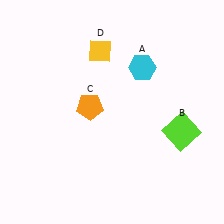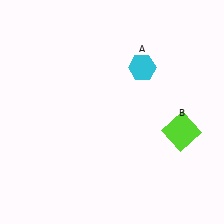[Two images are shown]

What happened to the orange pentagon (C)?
The orange pentagon (C) was removed in Image 2. It was in the top-left area of Image 1.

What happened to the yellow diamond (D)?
The yellow diamond (D) was removed in Image 2. It was in the top-left area of Image 1.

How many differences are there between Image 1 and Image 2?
There are 2 differences between the two images.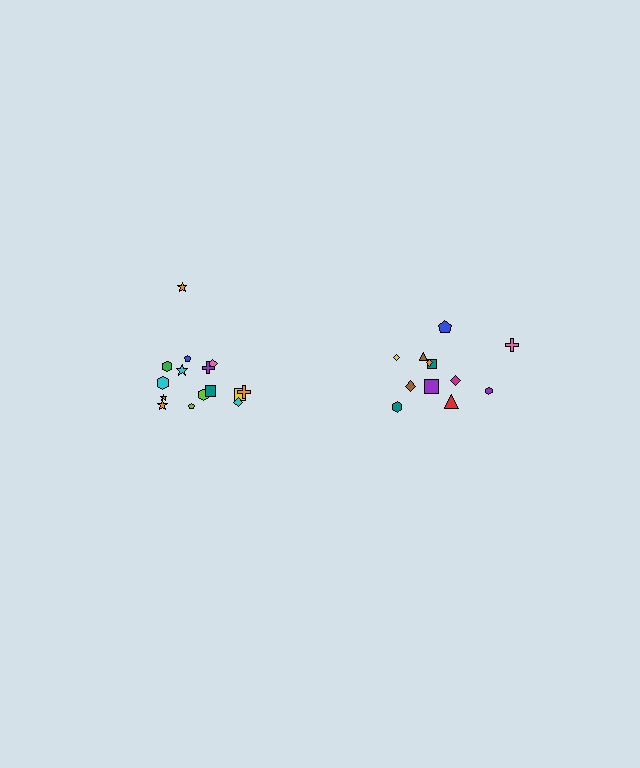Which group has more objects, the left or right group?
The left group.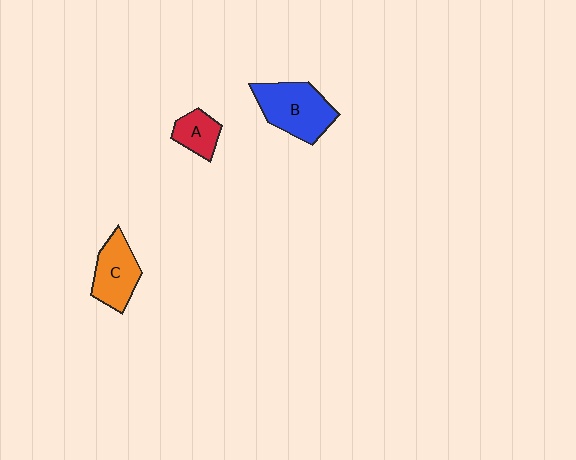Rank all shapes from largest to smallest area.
From largest to smallest: B (blue), C (orange), A (red).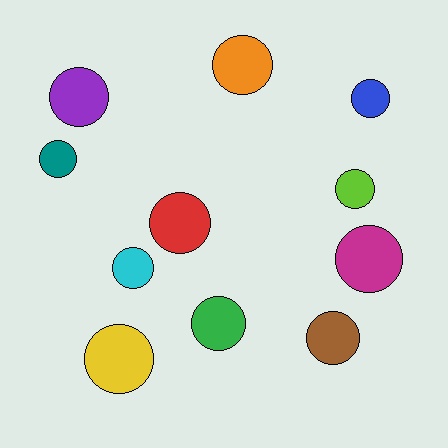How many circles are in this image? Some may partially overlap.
There are 11 circles.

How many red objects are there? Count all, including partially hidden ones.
There is 1 red object.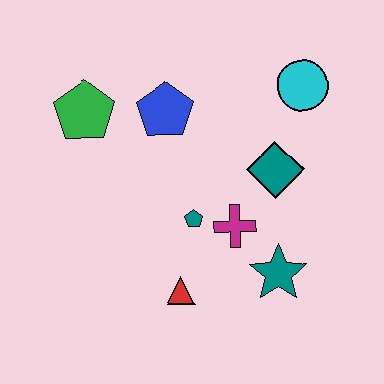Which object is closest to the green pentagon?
The blue pentagon is closest to the green pentagon.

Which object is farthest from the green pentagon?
The teal star is farthest from the green pentagon.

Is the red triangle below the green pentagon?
Yes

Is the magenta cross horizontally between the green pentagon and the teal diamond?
Yes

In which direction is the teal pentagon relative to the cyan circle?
The teal pentagon is below the cyan circle.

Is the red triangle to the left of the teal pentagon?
Yes